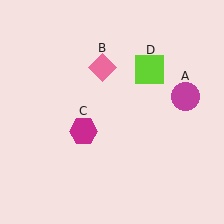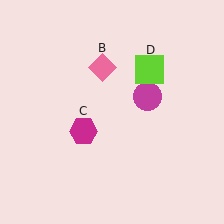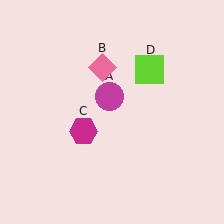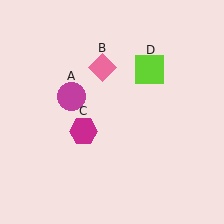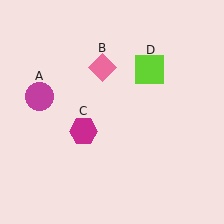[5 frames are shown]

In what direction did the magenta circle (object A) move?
The magenta circle (object A) moved left.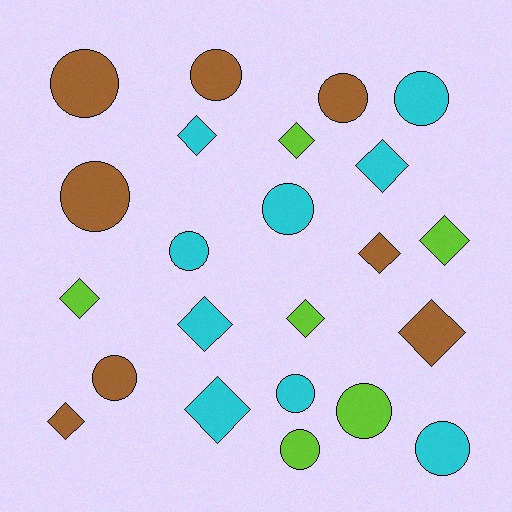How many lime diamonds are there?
There are 4 lime diamonds.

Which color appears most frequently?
Cyan, with 9 objects.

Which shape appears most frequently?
Circle, with 12 objects.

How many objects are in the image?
There are 23 objects.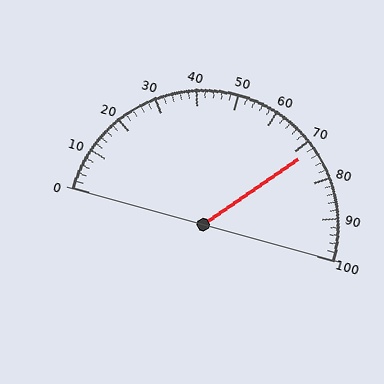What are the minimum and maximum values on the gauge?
The gauge ranges from 0 to 100.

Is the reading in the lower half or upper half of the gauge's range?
The reading is in the upper half of the range (0 to 100).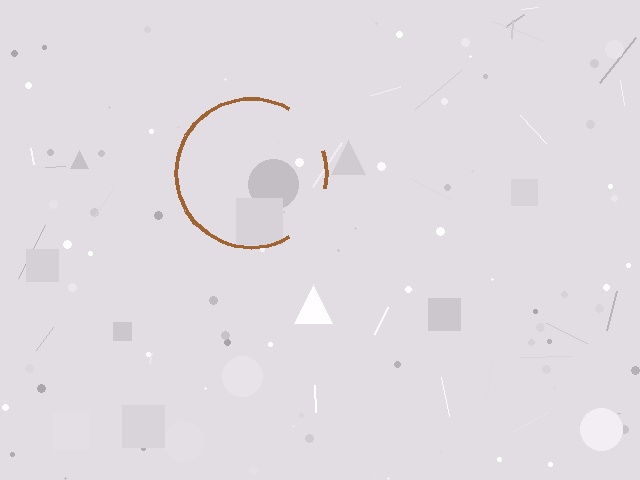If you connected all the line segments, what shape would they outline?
They would outline a circle.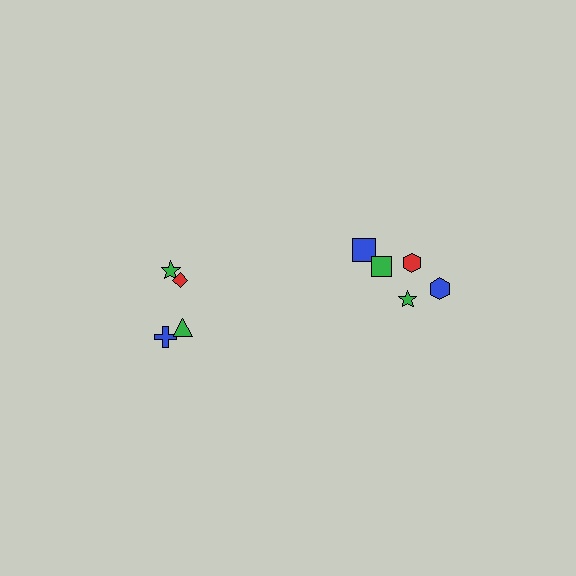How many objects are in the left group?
There are 4 objects.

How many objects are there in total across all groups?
There are 10 objects.